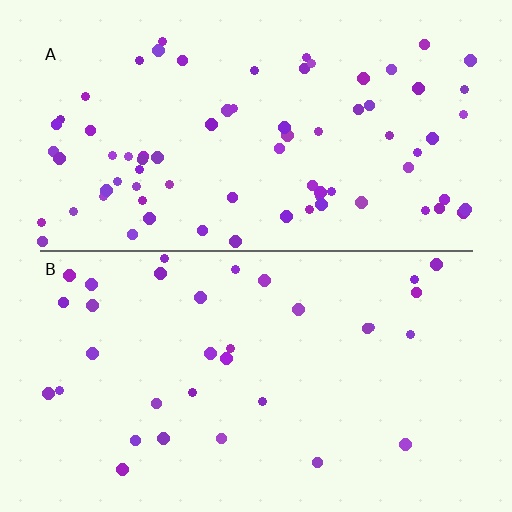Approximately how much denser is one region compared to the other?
Approximately 2.3× — region A over region B.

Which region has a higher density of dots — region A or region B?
A (the top).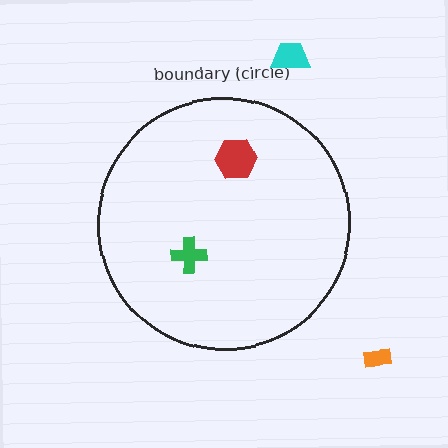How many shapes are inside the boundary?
2 inside, 2 outside.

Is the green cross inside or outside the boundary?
Inside.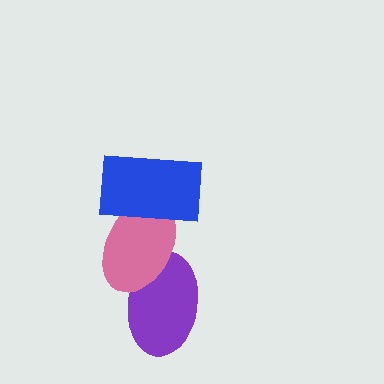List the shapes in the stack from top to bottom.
From top to bottom: the blue rectangle, the pink ellipse, the purple ellipse.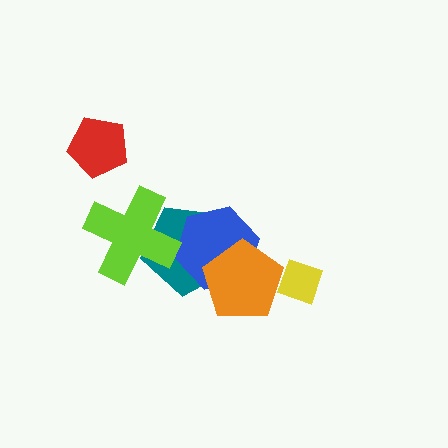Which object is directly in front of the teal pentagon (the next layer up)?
The blue hexagon is directly in front of the teal pentagon.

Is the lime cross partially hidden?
No, no other shape covers it.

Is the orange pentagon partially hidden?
Yes, it is partially covered by another shape.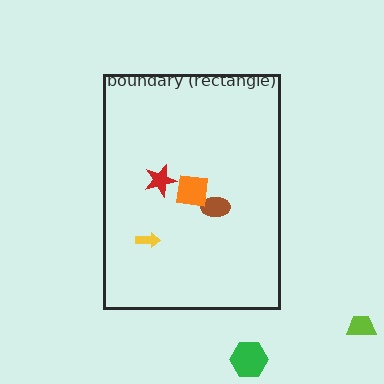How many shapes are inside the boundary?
4 inside, 2 outside.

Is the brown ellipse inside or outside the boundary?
Inside.